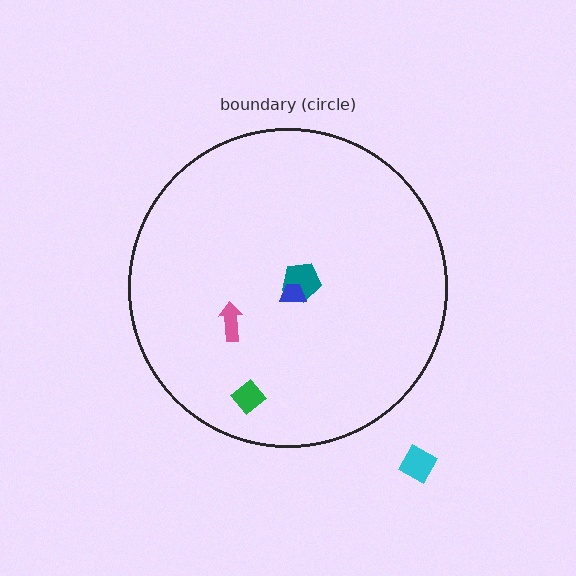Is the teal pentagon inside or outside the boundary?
Inside.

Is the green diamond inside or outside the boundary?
Inside.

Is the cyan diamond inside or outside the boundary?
Outside.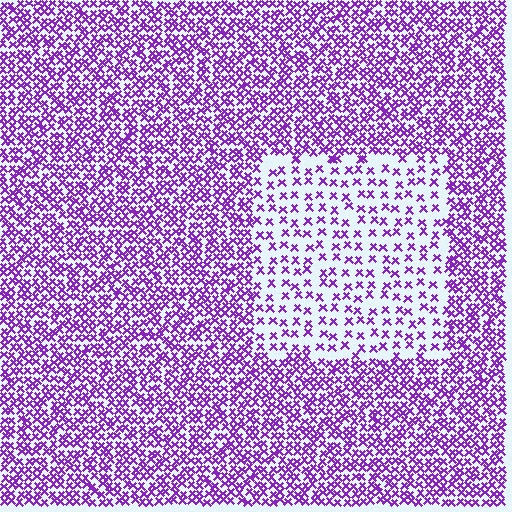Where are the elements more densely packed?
The elements are more densely packed outside the rectangle boundary.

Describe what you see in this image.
The image contains small purple elements arranged at two different densities. A rectangle-shaped region is visible where the elements are less densely packed than the surrounding area.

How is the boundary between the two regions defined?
The boundary is defined by a change in element density (approximately 2.4x ratio). All elements are the same color, size, and shape.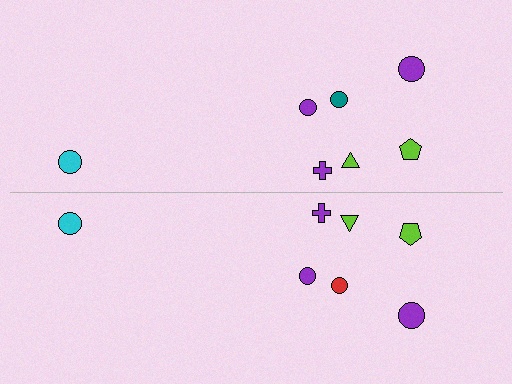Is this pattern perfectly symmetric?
No, the pattern is not perfectly symmetric. The red circle on the bottom side breaks the symmetry — its mirror counterpart is teal.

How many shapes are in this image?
There are 14 shapes in this image.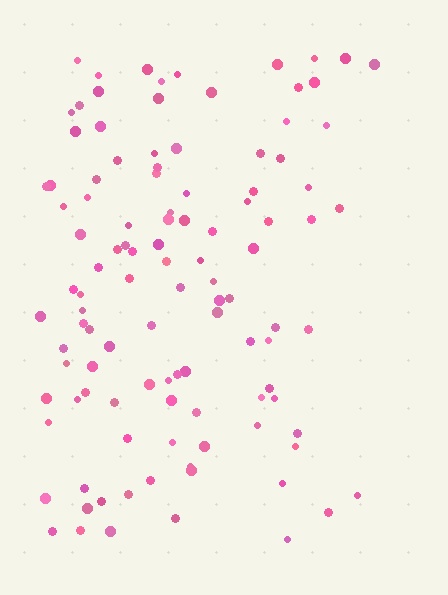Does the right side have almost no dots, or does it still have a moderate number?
Still a moderate number, just noticeably fewer than the left.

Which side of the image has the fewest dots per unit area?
The right.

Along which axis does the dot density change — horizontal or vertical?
Horizontal.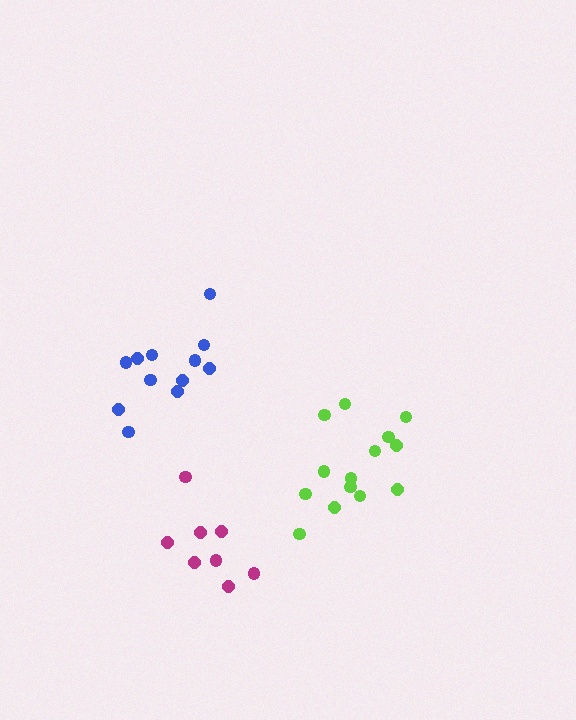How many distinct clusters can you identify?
There are 3 distinct clusters.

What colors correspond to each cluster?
The clusters are colored: blue, lime, magenta.